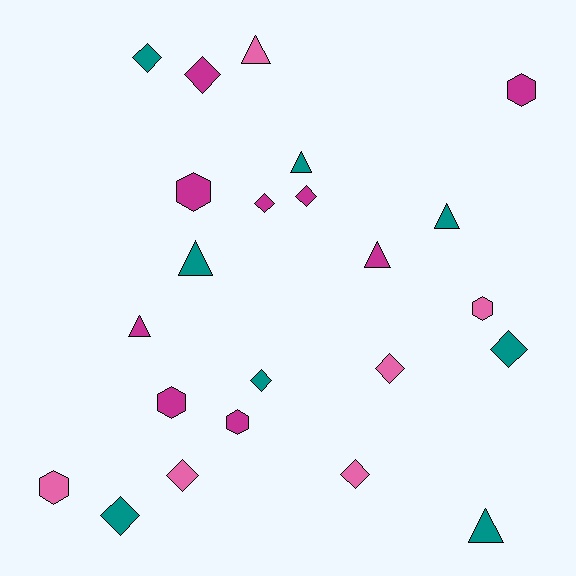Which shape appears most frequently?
Diamond, with 10 objects.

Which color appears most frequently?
Magenta, with 9 objects.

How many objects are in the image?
There are 23 objects.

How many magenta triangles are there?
There are 2 magenta triangles.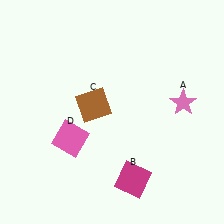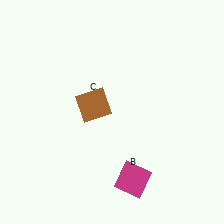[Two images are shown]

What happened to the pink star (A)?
The pink star (A) was removed in Image 2. It was in the top-right area of Image 1.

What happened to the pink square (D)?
The pink square (D) was removed in Image 2. It was in the bottom-left area of Image 1.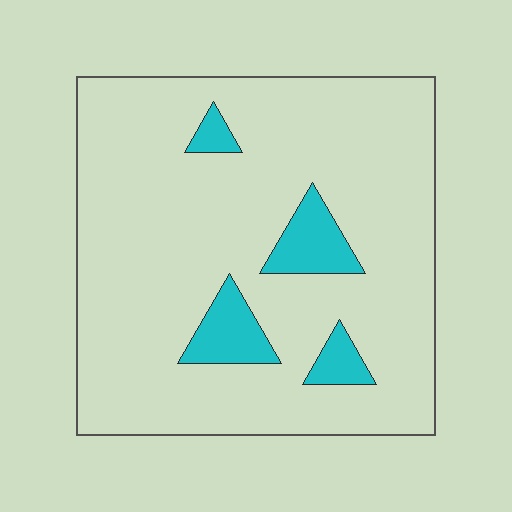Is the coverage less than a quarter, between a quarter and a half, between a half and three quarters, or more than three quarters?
Less than a quarter.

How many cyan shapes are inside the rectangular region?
4.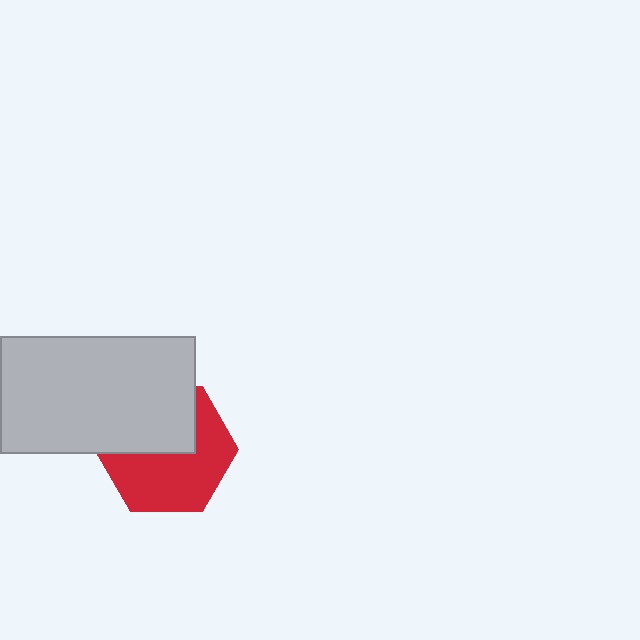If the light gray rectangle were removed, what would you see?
You would see the complete red hexagon.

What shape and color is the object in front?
The object in front is a light gray rectangle.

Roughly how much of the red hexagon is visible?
About half of it is visible (roughly 58%).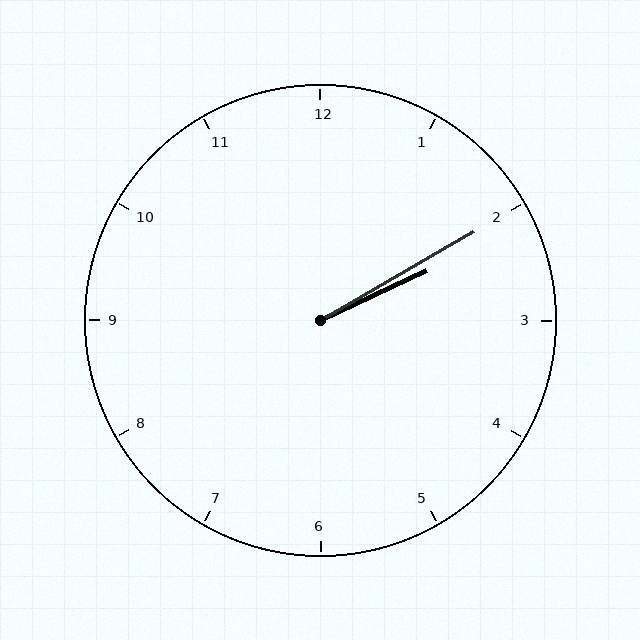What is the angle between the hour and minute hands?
Approximately 5 degrees.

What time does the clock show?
2:10.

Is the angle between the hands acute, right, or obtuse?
It is acute.